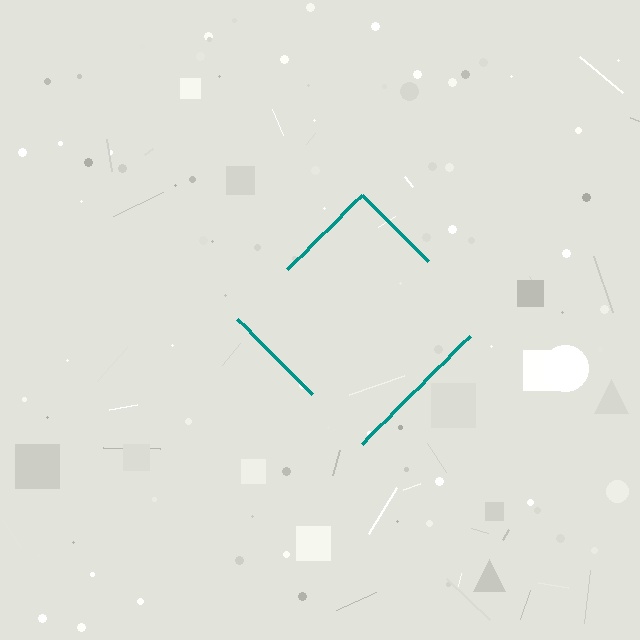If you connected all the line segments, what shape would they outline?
They would outline a diamond.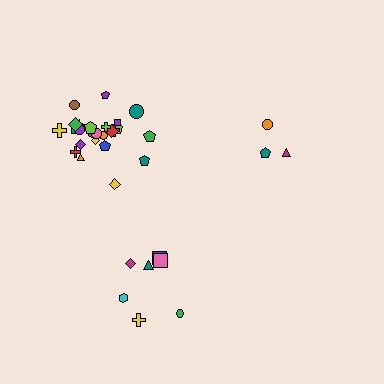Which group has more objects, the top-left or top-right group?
The top-left group.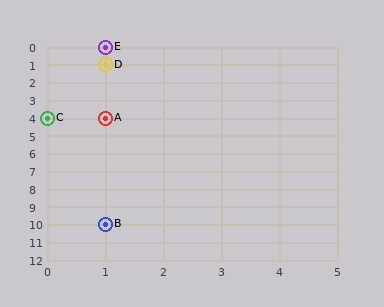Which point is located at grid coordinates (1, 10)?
Point B is at (1, 10).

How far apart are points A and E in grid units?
Points A and E are 4 rows apart.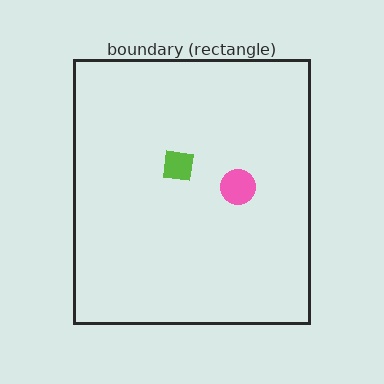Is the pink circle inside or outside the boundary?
Inside.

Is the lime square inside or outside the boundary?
Inside.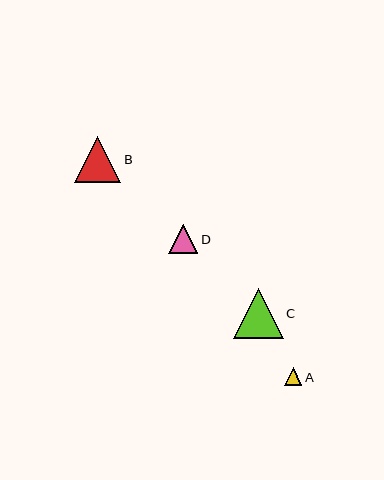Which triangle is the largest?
Triangle C is the largest with a size of approximately 50 pixels.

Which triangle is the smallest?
Triangle A is the smallest with a size of approximately 18 pixels.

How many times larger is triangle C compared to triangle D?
Triangle C is approximately 1.7 times the size of triangle D.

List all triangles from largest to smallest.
From largest to smallest: C, B, D, A.